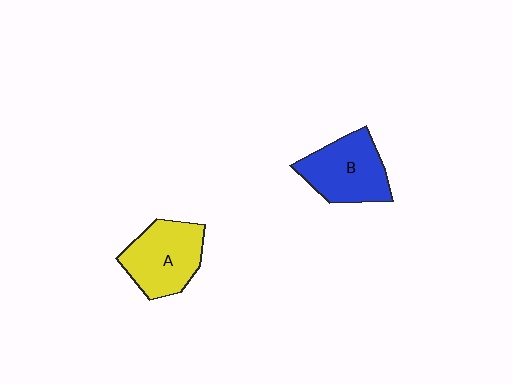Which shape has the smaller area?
Shape A (yellow).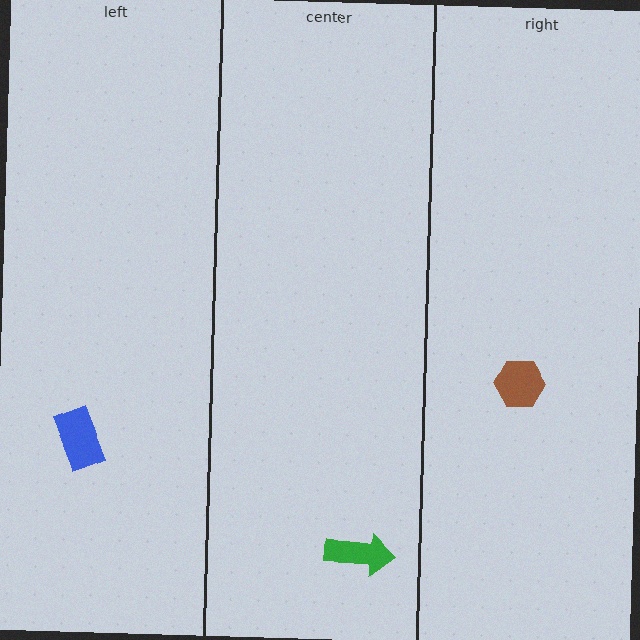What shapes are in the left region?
The blue rectangle.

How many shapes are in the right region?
1.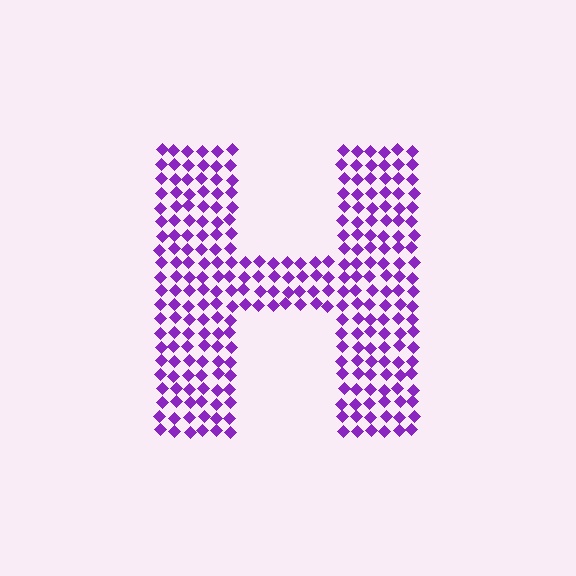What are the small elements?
The small elements are diamonds.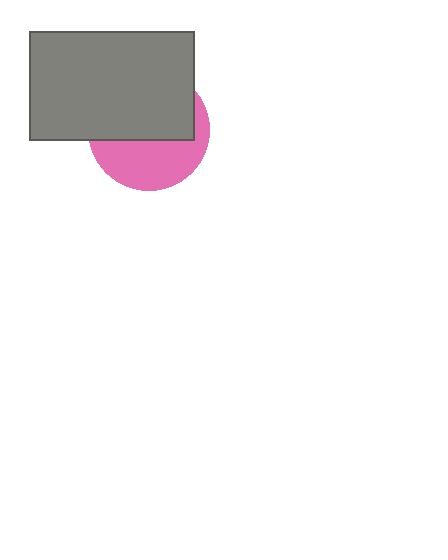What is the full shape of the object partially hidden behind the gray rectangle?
The partially hidden object is a pink circle.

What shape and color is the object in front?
The object in front is a gray rectangle.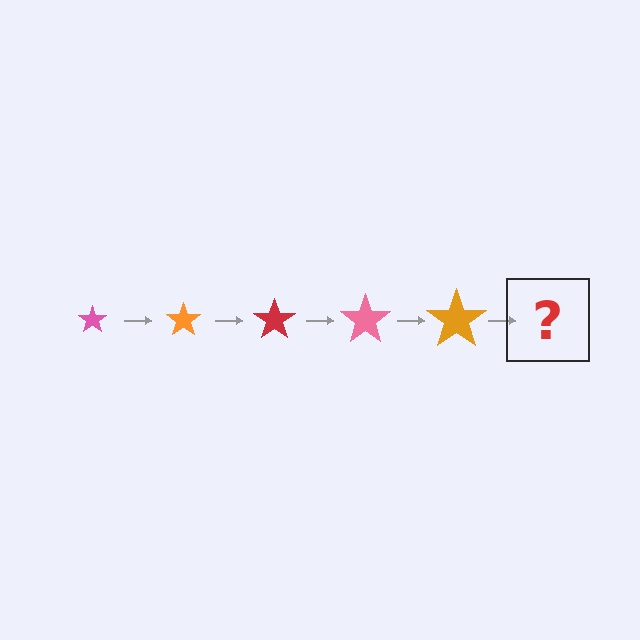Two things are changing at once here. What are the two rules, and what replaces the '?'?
The two rules are that the star grows larger each step and the color cycles through pink, orange, and red. The '?' should be a red star, larger than the previous one.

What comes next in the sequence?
The next element should be a red star, larger than the previous one.